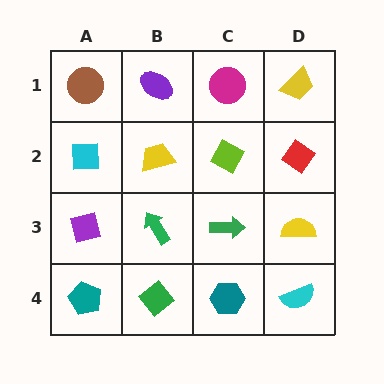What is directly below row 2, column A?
A purple square.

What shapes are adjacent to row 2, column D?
A yellow trapezoid (row 1, column D), a yellow semicircle (row 3, column D), a lime diamond (row 2, column C).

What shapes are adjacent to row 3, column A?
A cyan square (row 2, column A), a teal pentagon (row 4, column A), a green arrow (row 3, column B).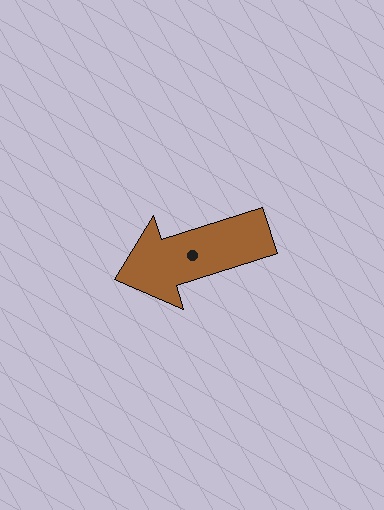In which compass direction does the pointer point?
West.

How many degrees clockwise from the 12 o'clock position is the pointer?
Approximately 252 degrees.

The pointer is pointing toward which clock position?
Roughly 8 o'clock.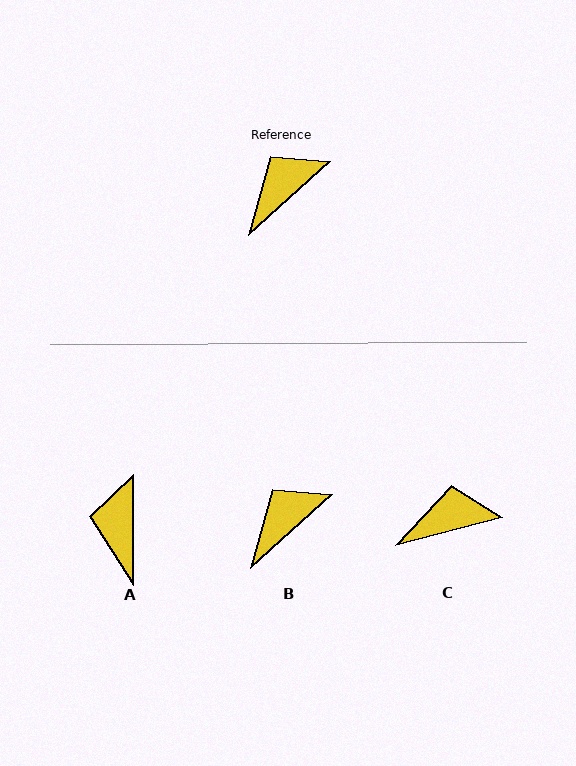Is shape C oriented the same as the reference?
No, it is off by about 27 degrees.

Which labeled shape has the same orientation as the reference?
B.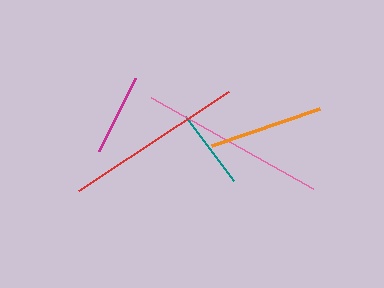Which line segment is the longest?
The pink line is the longest at approximately 186 pixels.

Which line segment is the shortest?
The teal line is the shortest at approximately 81 pixels.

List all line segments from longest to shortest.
From longest to shortest: pink, red, orange, magenta, teal.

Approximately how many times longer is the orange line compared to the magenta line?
The orange line is approximately 1.4 times the length of the magenta line.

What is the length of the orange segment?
The orange segment is approximately 114 pixels long.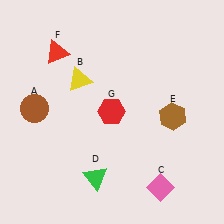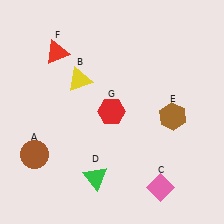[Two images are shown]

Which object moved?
The brown circle (A) moved down.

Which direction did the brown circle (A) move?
The brown circle (A) moved down.